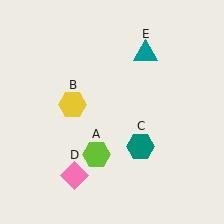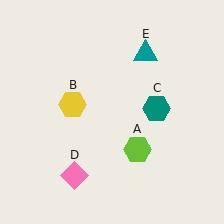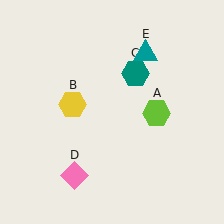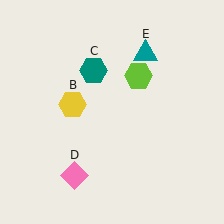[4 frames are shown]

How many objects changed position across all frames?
2 objects changed position: lime hexagon (object A), teal hexagon (object C).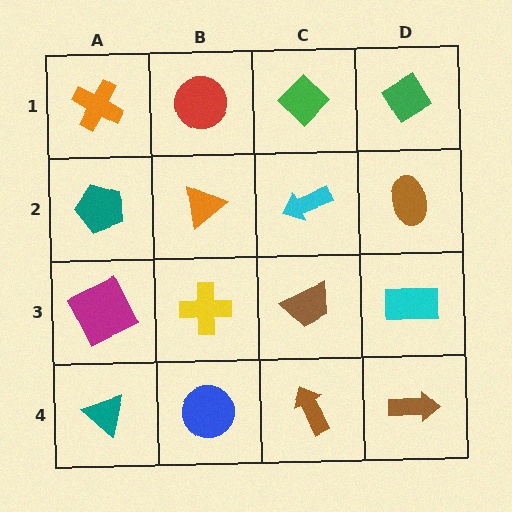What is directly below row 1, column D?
A brown ellipse.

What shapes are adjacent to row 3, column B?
An orange triangle (row 2, column B), a blue circle (row 4, column B), a magenta square (row 3, column A), a brown trapezoid (row 3, column C).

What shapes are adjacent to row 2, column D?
A green diamond (row 1, column D), a cyan rectangle (row 3, column D), a cyan arrow (row 2, column C).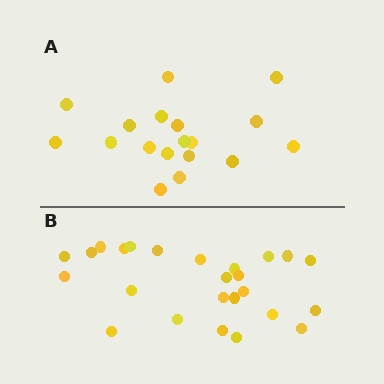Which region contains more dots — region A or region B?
Region B (the bottom region) has more dots.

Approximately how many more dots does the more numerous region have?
Region B has roughly 8 or so more dots than region A.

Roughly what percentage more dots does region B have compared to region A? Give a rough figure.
About 40% more.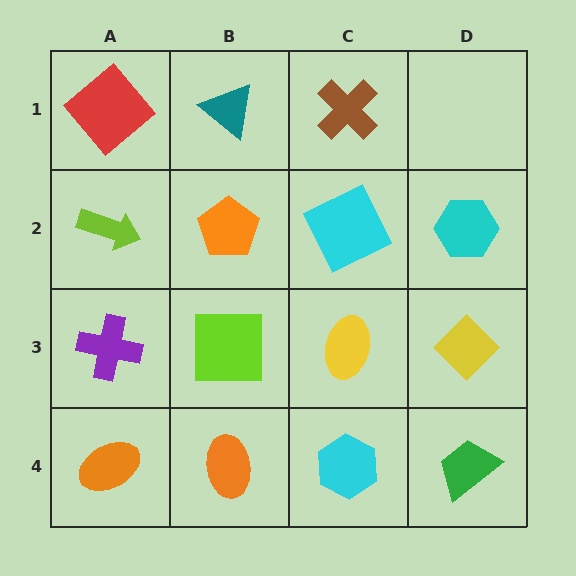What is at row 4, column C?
A cyan hexagon.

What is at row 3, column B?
A lime square.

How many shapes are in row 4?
4 shapes.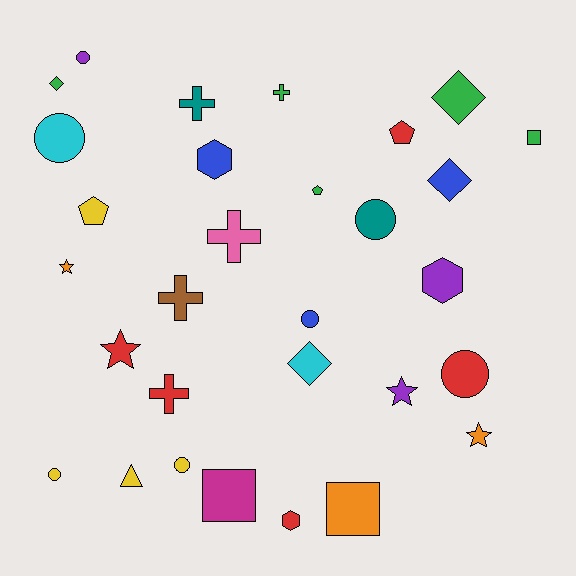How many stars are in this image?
There are 4 stars.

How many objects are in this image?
There are 30 objects.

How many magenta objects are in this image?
There is 1 magenta object.